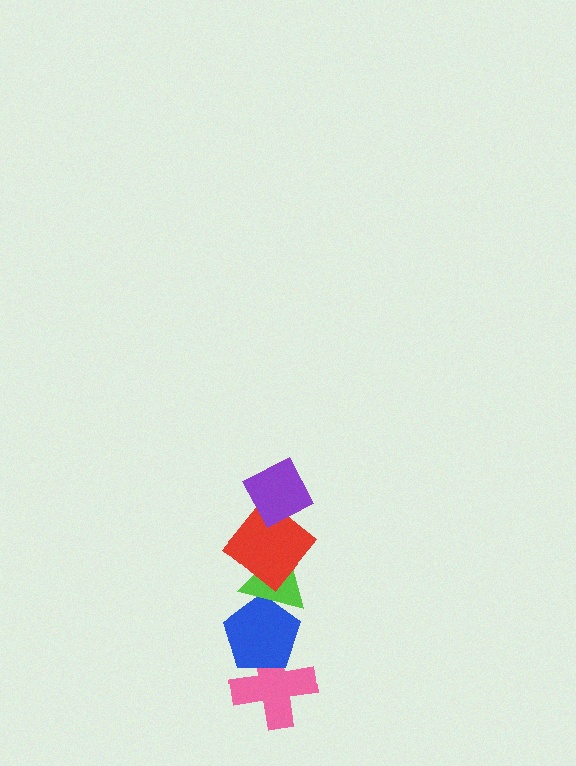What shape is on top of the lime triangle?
The red diamond is on top of the lime triangle.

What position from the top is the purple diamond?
The purple diamond is 1st from the top.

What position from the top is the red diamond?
The red diamond is 2nd from the top.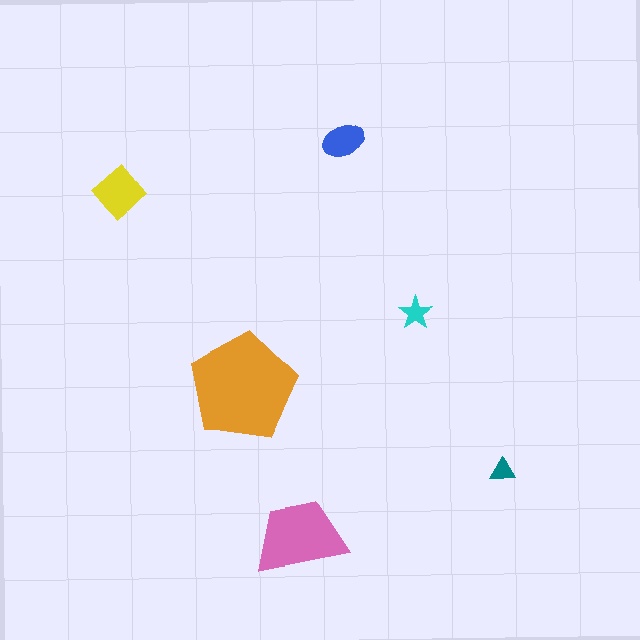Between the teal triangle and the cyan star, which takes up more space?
The cyan star.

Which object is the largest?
The orange pentagon.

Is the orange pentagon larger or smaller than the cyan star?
Larger.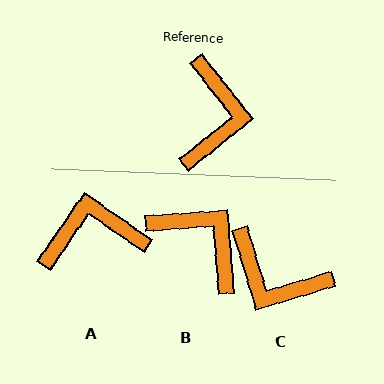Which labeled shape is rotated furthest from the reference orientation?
C, about 112 degrees away.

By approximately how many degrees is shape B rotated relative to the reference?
Approximately 56 degrees counter-clockwise.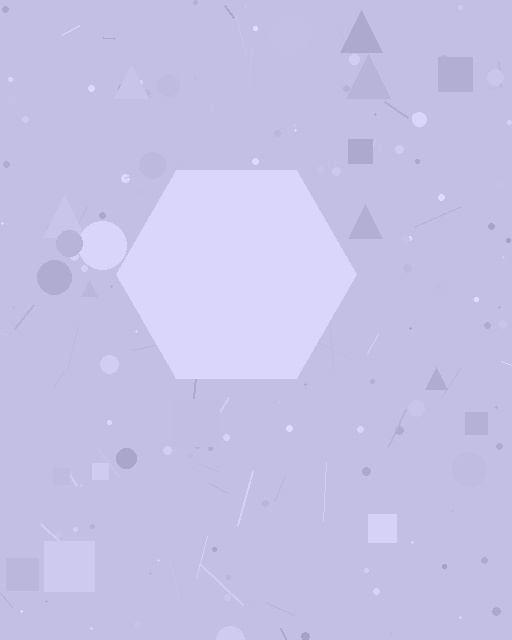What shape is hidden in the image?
A hexagon is hidden in the image.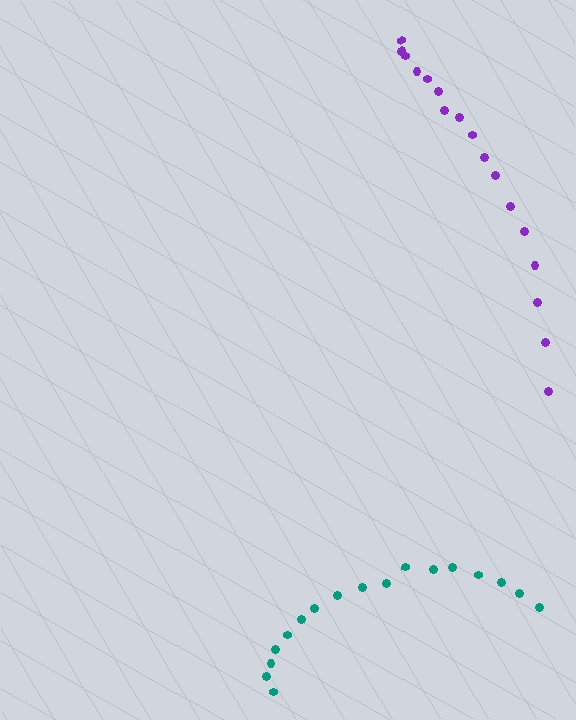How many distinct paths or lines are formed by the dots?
There are 2 distinct paths.